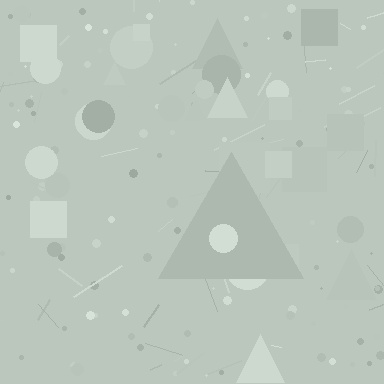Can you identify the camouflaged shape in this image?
The camouflaged shape is a triangle.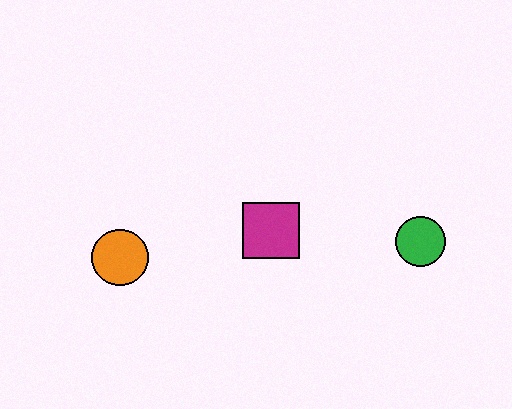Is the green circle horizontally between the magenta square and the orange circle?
No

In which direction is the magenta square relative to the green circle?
The magenta square is to the left of the green circle.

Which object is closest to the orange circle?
The magenta square is closest to the orange circle.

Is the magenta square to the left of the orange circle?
No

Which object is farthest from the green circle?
The orange circle is farthest from the green circle.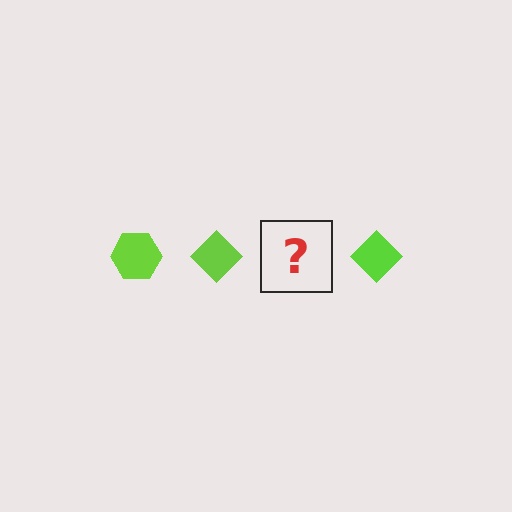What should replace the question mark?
The question mark should be replaced with a lime hexagon.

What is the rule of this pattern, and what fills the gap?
The rule is that the pattern cycles through hexagon, diamond shapes in lime. The gap should be filled with a lime hexagon.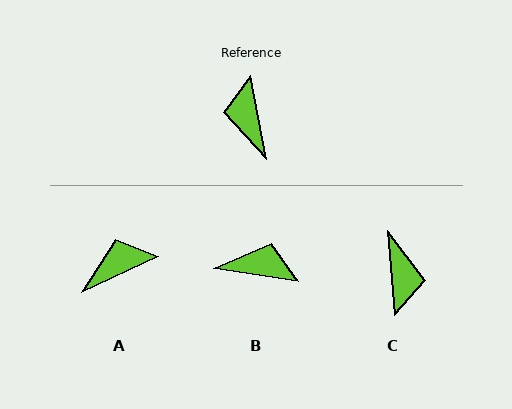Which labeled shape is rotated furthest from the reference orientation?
C, about 174 degrees away.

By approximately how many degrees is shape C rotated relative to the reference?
Approximately 174 degrees counter-clockwise.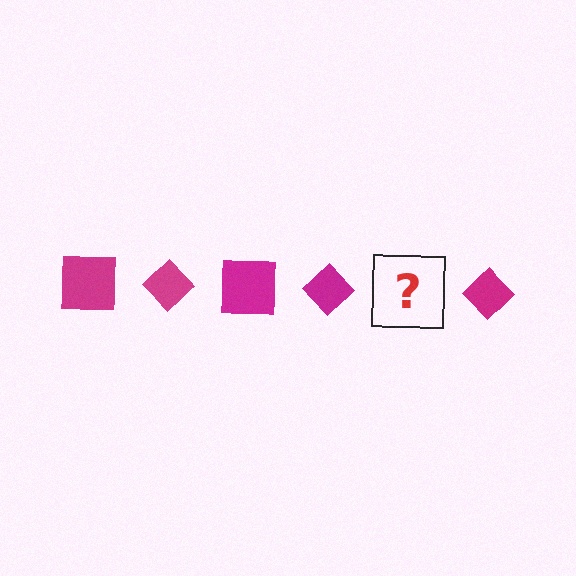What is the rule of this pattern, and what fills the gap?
The rule is that the pattern cycles through square, diamond shapes in magenta. The gap should be filled with a magenta square.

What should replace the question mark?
The question mark should be replaced with a magenta square.